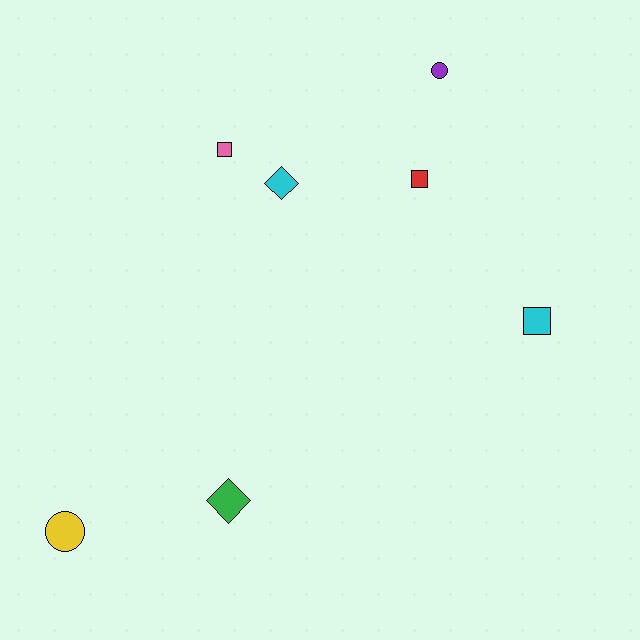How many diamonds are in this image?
There are 2 diamonds.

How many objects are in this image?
There are 7 objects.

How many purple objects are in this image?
There is 1 purple object.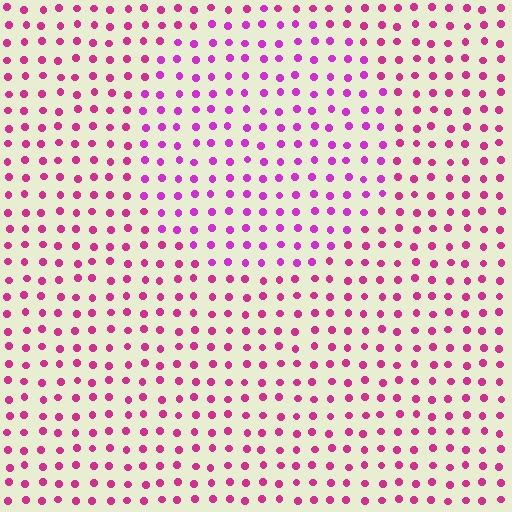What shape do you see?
I see a circle.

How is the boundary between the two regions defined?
The boundary is defined purely by a slight shift in hue (about 23 degrees). Spacing, size, and orientation are identical on both sides.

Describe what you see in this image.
The image is filled with small magenta elements in a uniform arrangement. A circle-shaped region is visible where the elements are tinted to a slightly different hue, forming a subtle color boundary.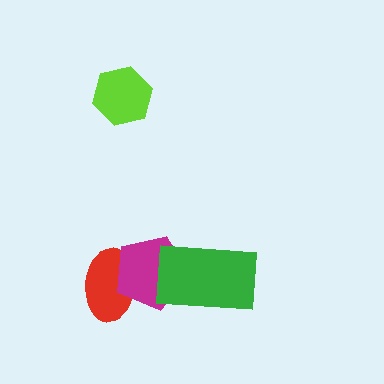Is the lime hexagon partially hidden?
No, no other shape covers it.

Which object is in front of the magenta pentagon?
The green rectangle is in front of the magenta pentagon.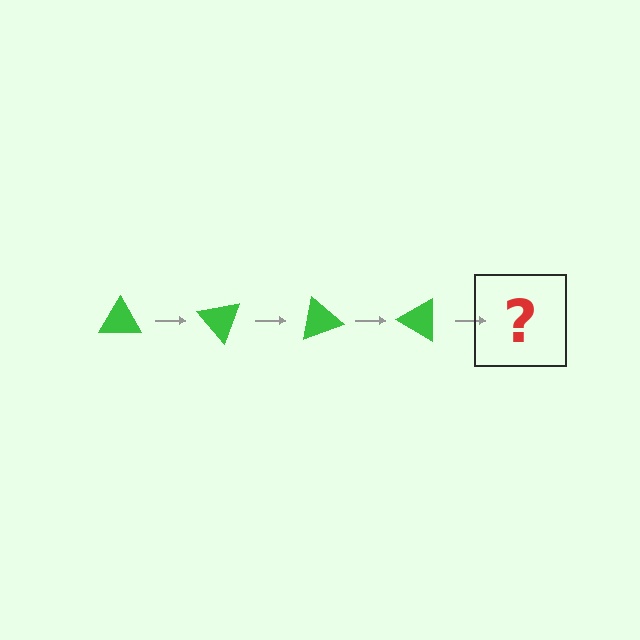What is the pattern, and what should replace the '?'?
The pattern is that the triangle rotates 50 degrees each step. The '?' should be a green triangle rotated 200 degrees.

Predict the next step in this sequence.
The next step is a green triangle rotated 200 degrees.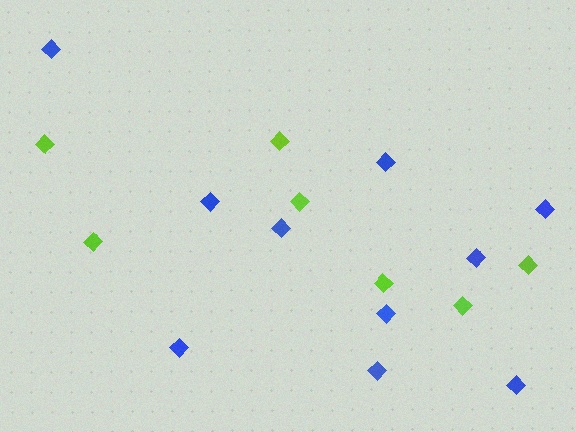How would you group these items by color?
There are 2 groups: one group of lime diamonds (7) and one group of blue diamonds (10).